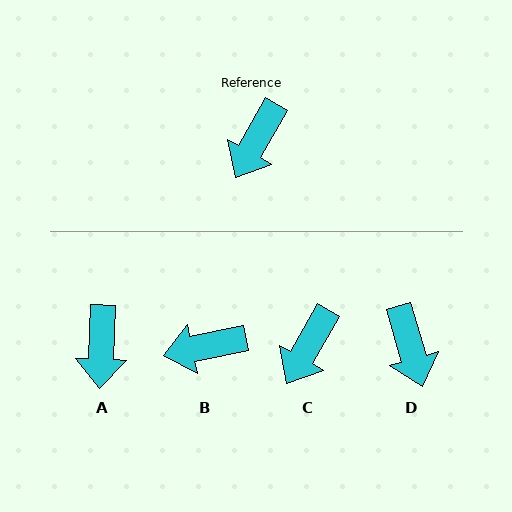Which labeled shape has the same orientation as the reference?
C.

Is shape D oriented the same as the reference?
No, it is off by about 46 degrees.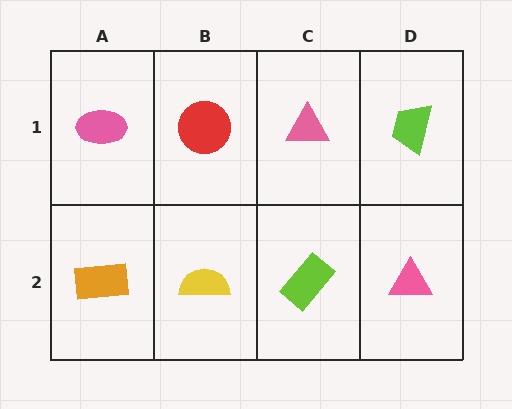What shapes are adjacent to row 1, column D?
A pink triangle (row 2, column D), a pink triangle (row 1, column C).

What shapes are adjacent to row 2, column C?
A pink triangle (row 1, column C), a yellow semicircle (row 2, column B), a pink triangle (row 2, column D).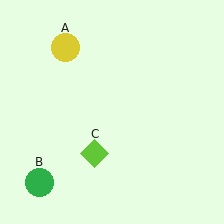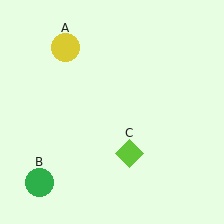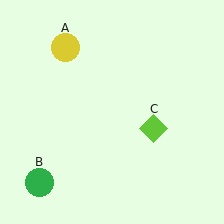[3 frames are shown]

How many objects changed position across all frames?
1 object changed position: lime diamond (object C).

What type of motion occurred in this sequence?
The lime diamond (object C) rotated counterclockwise around the center of the scene.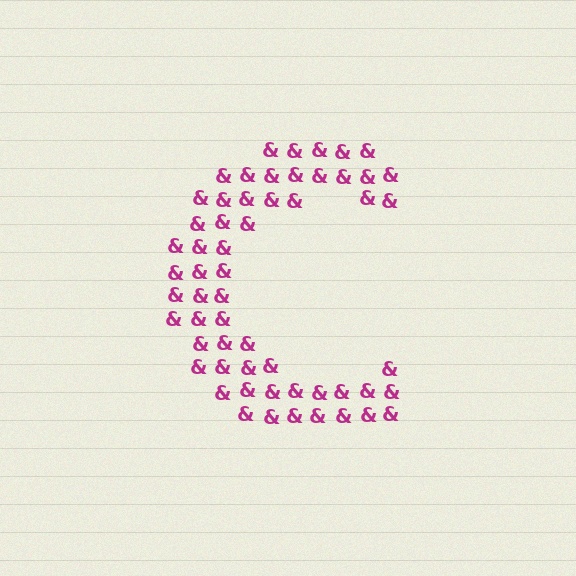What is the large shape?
The large shape is the letter C.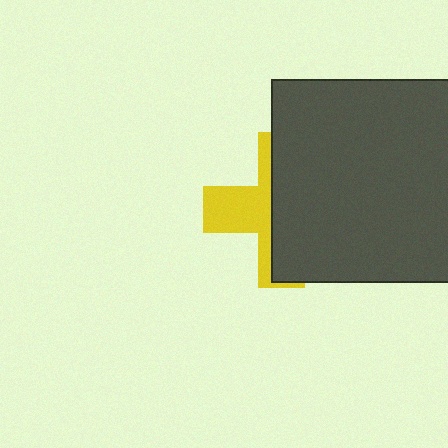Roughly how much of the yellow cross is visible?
A small part of it is visible (roughly 39%).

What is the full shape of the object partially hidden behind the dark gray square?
The partially hidden object is a yellow cross.